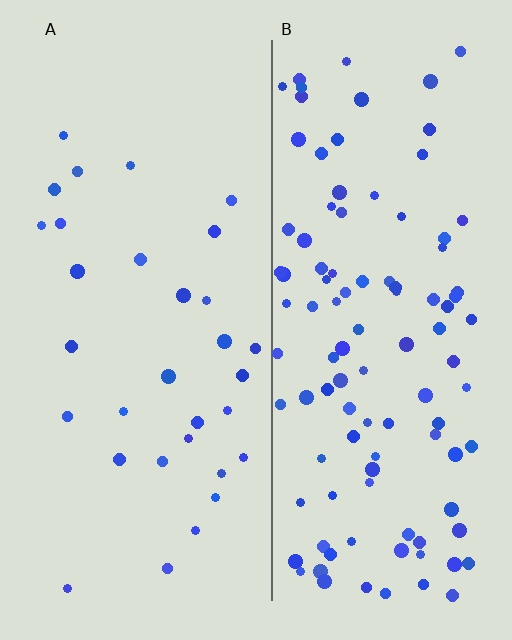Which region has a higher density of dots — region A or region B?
B (the right).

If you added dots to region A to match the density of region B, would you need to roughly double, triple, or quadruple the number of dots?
Approximately triple.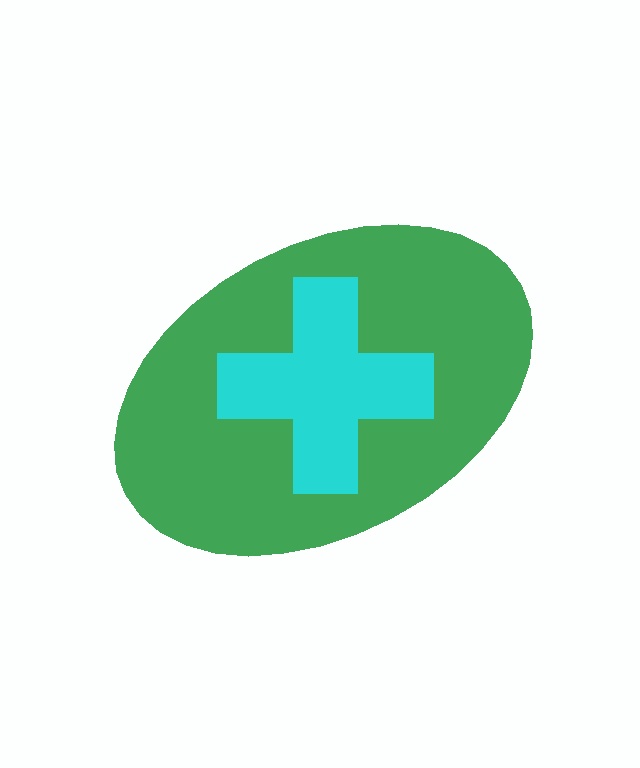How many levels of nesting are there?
2.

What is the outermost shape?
The green ellipse.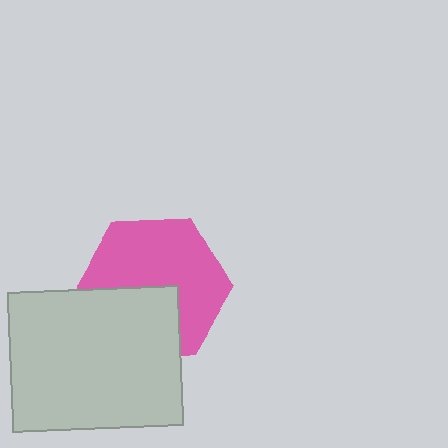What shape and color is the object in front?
The object in front is a light gray rectangle.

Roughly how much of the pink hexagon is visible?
About half of it is visible (roughly 64%).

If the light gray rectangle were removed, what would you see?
You would see the complete pink hexagon.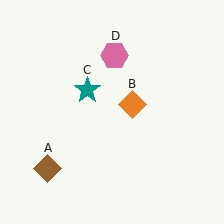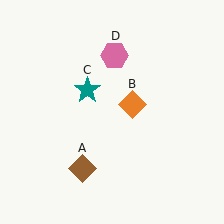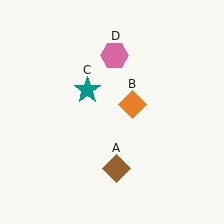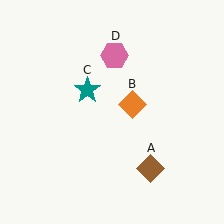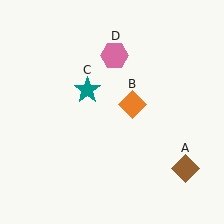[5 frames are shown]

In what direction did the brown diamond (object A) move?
The brown diamond (object A) moved right.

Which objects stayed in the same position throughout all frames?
Orange diamond (object B) and teal star (object C) and pink hexagon (object D) remained stationary.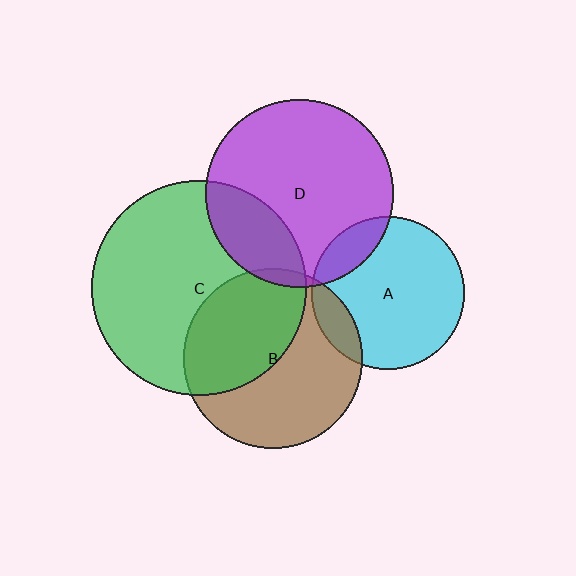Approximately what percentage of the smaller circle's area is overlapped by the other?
Approximately 15%.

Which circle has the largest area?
Circle C (green).